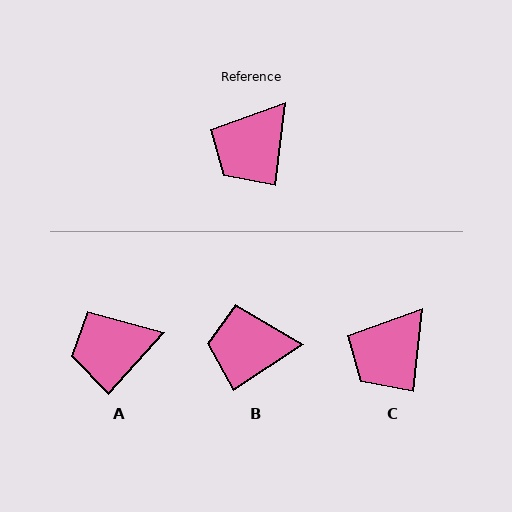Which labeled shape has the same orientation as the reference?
C.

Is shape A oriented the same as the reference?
No, it is off by about 35 degrees.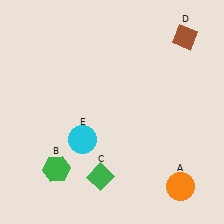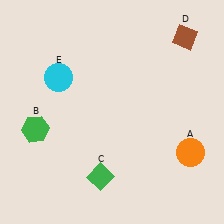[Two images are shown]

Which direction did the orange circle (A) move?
The orange circle (A) moved up.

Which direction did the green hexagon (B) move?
The green hexagon (B) moved up.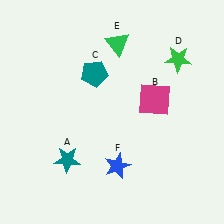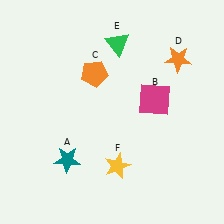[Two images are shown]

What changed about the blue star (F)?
In Image 1, F is blue. In Image 2, it changed to yellow.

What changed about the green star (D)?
In Image 1, D is green. In Image 2, it changed to orange.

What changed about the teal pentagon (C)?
In Image 1, C is teal. In Image 2, it changed to orange.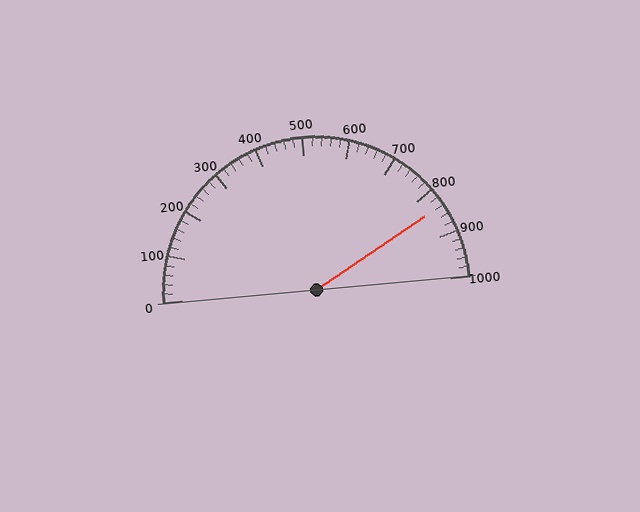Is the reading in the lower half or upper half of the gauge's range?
The reading is in the upper half of the range (0 to 1000).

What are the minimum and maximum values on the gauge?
The gauge ranges from 0 to 1000.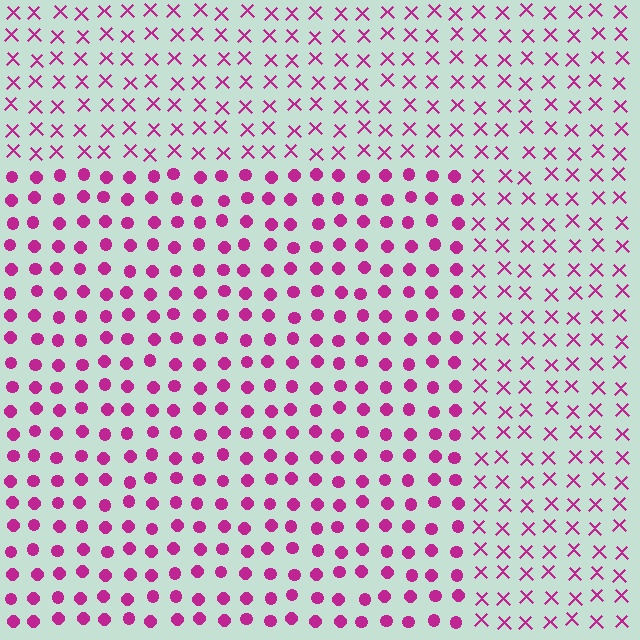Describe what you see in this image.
The image is filled with small magenta elements arranged in a uniform grid. A rectangle-shaped region contains circles, while the surrounding area contains X marks. The boundary is defined purely by the change in element shape.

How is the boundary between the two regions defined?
The boundary is defined by a change in element shape: circles inside vs. X marks outside. All elements share the same color and spacing.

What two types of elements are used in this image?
The image uses circles inside the rectangle region and X marks outside it.